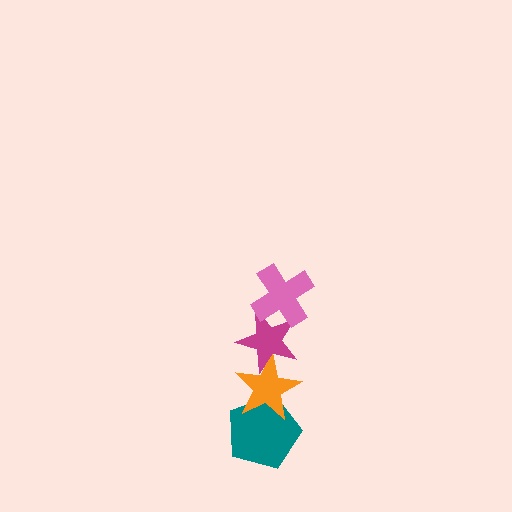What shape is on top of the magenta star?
The pink cross is on top of the magenta star.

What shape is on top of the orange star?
The magenta star is on top of the orange star.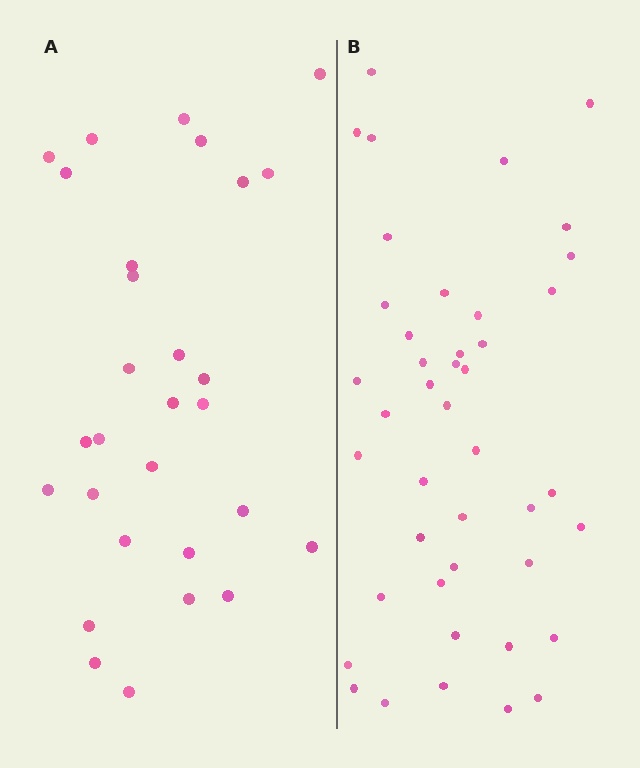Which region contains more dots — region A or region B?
Region B (the right region) has more dots.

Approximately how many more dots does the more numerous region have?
Region B has approximately 15 more dots than region A.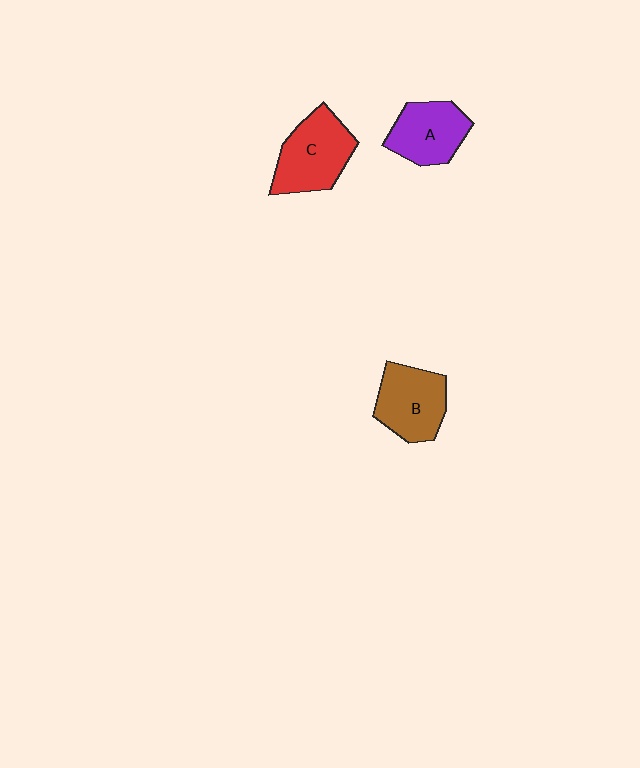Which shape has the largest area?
Shape C (red).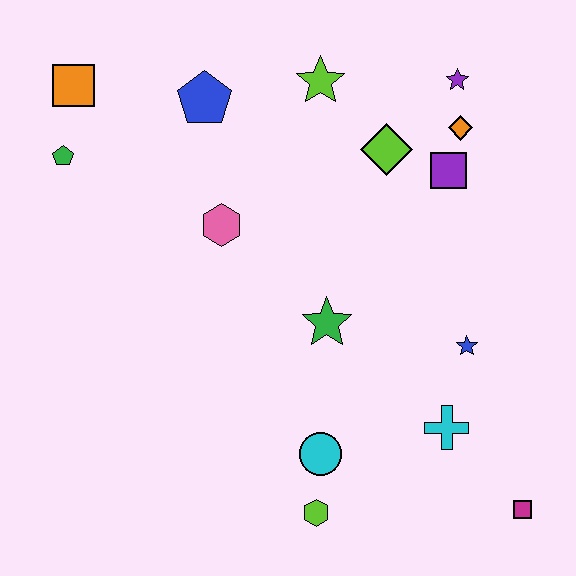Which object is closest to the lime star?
The lime diamond is closest to the lime star.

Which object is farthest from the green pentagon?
The magenta square is farthest from the green pentagon.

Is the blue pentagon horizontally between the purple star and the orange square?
Yes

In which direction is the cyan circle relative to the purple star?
The cyan circle is below the purple star.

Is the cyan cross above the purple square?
No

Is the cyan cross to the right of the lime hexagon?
Yes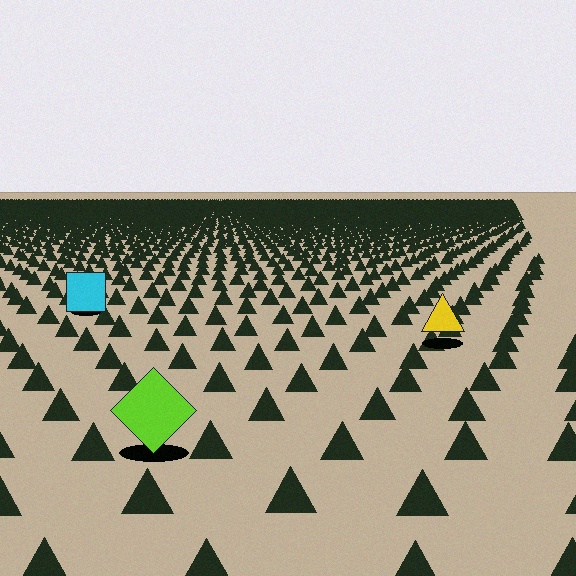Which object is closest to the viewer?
The lime diamond is closest. The texture marks near it are larger and more spread out.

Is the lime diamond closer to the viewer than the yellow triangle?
Yes. The lime diamond is closer — you can tell from the texture gradient: the ground texture is coarser near it.